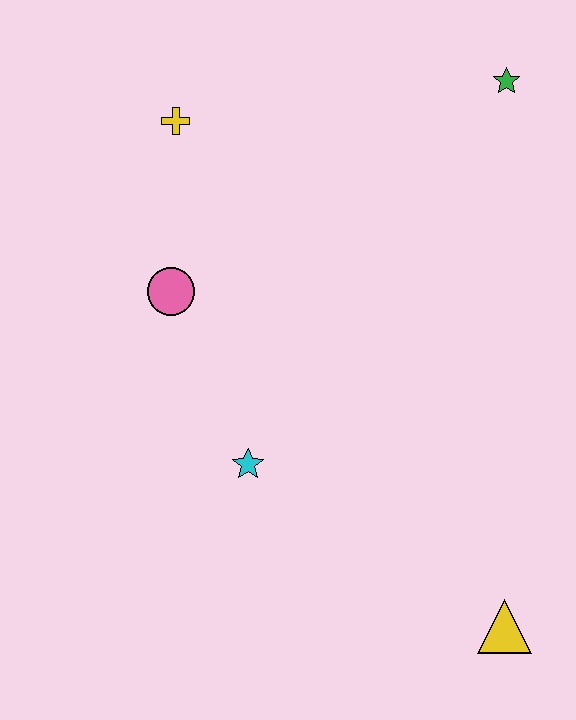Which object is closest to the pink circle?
The yellow cross is closest to the pink circle.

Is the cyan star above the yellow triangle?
Yes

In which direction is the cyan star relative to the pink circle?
The cyan star is below the pink circle.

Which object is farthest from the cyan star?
The green star is farthest from the cyan star.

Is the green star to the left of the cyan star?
No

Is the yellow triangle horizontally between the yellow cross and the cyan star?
No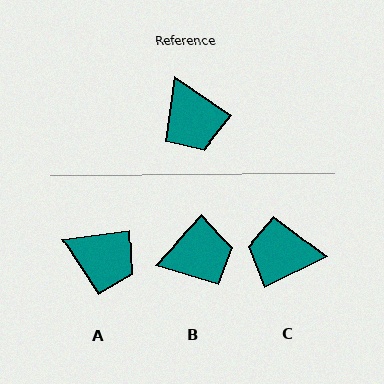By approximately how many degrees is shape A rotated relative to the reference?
Approximately 42 degrees counter-clockwise.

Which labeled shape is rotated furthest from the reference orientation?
C, about 120 degrees away.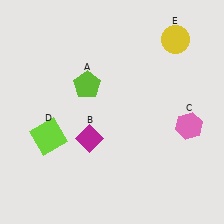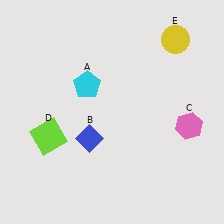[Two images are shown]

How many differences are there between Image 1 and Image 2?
There are 2 differences between the two images.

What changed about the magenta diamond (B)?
In Image 1, B is magenta. In Image 2, it changed to blue.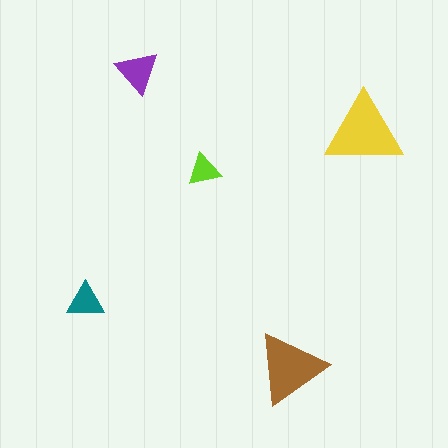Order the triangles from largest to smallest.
the yellow one, the brown one, the purple one, the teal one, the lime one.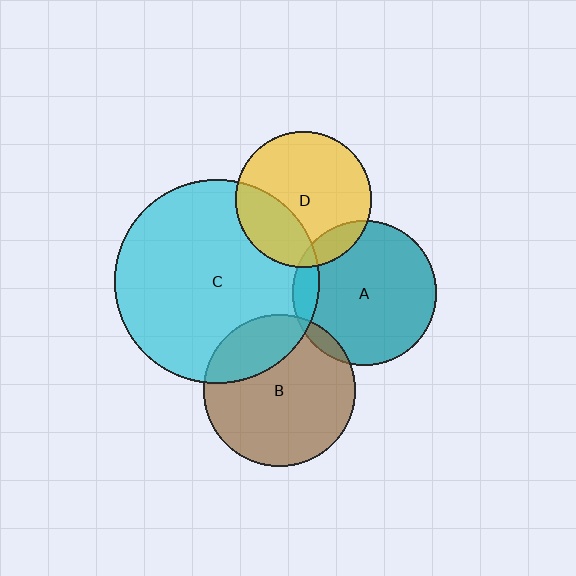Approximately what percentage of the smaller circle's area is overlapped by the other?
Approximately 5%.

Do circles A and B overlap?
Yes.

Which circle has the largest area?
Circle C (cyan).